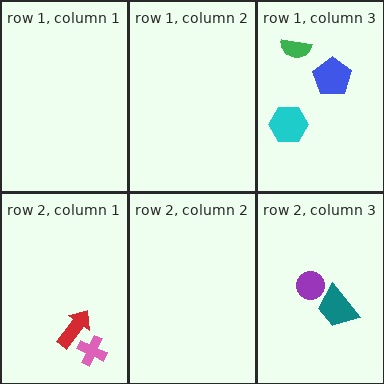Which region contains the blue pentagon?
The row 1, column 3 region.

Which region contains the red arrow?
The row 2, column 1 region.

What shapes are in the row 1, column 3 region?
The blue pentagon, the green semicircle, the cyan hexagon.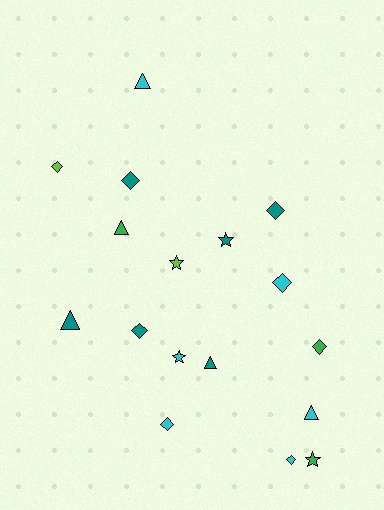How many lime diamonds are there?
There is 1 lime diamond.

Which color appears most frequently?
Teal, with 6 objects.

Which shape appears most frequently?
Diamond, with 8 objects.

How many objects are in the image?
There are 17 objects.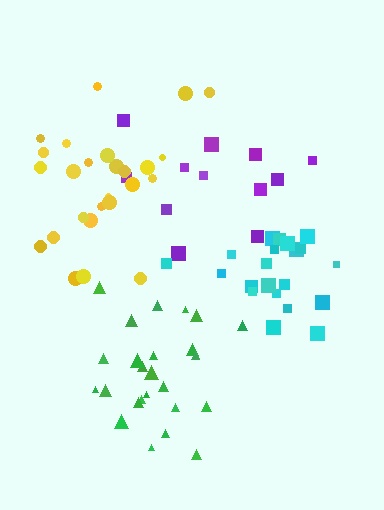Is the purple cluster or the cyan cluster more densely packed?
Cyan.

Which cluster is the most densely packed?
Cyan.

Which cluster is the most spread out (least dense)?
Purple.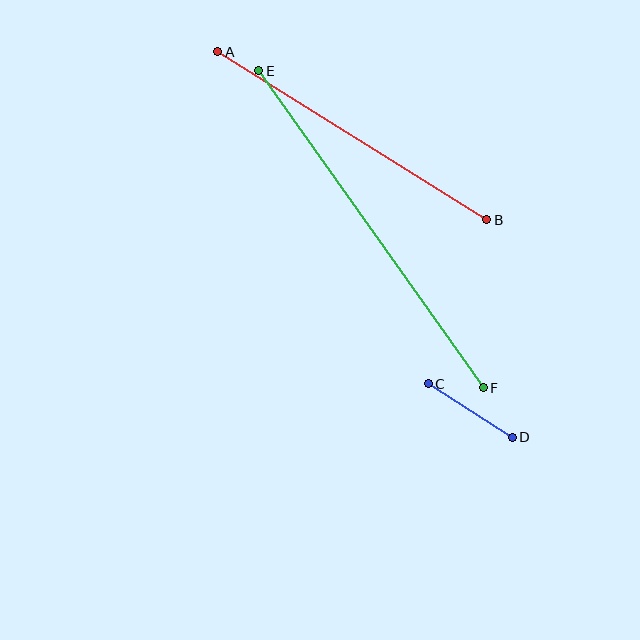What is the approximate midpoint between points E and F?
The midpoint is at approximately (371, 229) pixels.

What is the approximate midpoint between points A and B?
The midpoint is at approximately (352, 136) pixels.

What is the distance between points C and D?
The distance is approximately 100 pixels.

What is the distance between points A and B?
The distance is approximately 317 pixels.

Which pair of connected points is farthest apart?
Points E and F are farthest apart.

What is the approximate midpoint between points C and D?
The midpoint is at approximately (470, 410) pixels.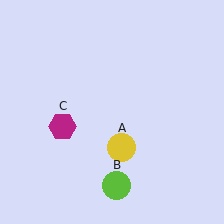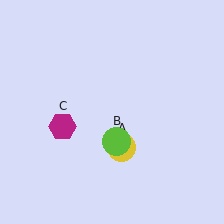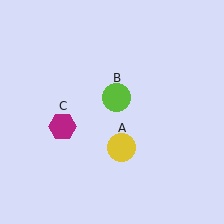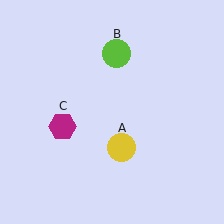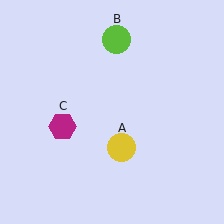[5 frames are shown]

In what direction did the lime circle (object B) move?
The lime circle (object B) moved up.